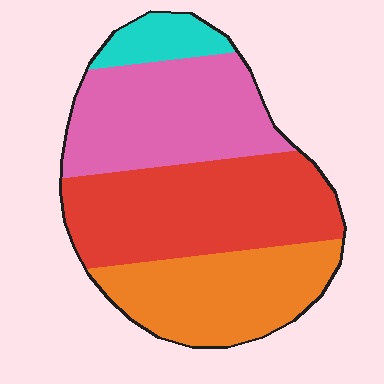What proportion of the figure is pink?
Pink covers about 30% of the figure.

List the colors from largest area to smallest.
From largest to smallest: red, pink, orange, cyan.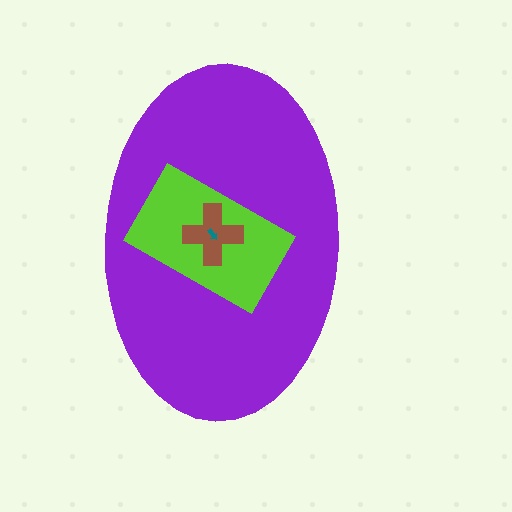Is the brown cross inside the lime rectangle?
Yes.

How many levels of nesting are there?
4.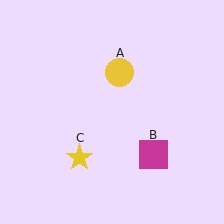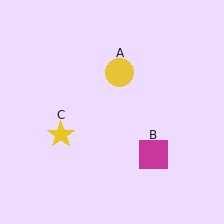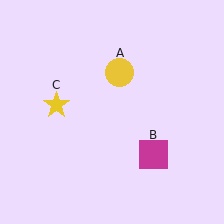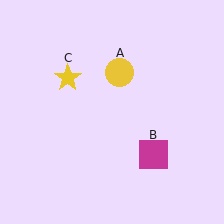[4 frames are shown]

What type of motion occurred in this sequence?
The yellow star (object C) rotated clockwise around the center of the scene.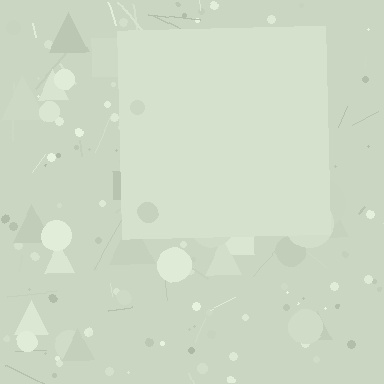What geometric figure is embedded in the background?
A square is embedded in the background.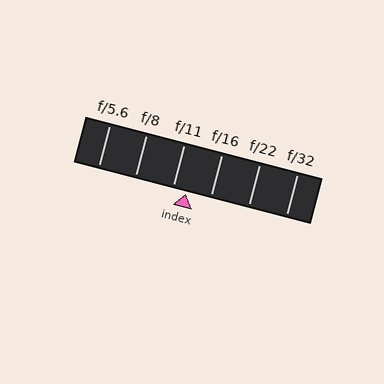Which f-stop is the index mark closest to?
The index mark is closest to f/11.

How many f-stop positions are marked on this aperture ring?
There are 6 f-stop positions marked.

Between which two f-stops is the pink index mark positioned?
The index mark is between f/11 and f/16.